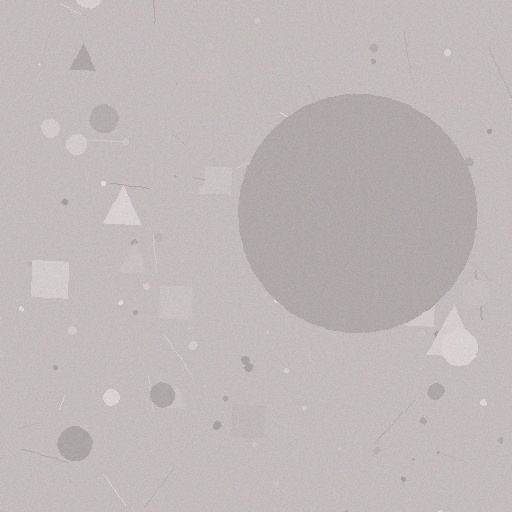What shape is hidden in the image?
A circle is hidden in the image.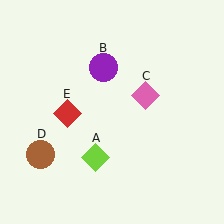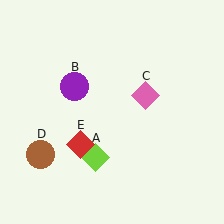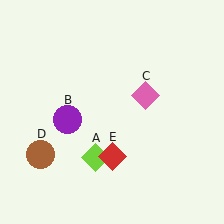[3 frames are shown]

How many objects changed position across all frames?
2 objects changed position: purple circle (object B), red diamond (object E).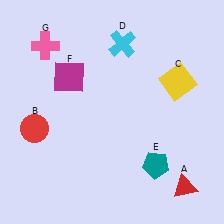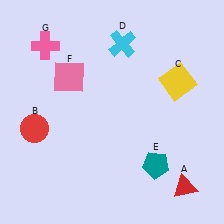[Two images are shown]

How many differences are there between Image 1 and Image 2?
There is 1 difference between the two images.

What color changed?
The square (F) changed from magenta in Image 1 to pink in Image 2.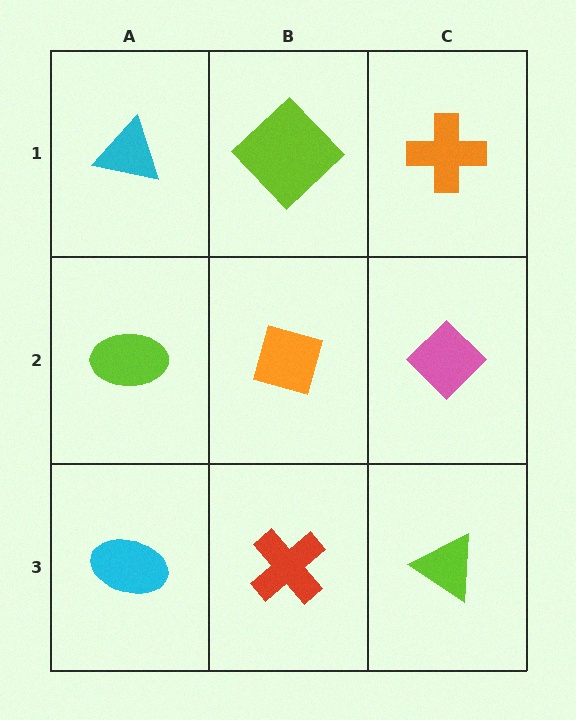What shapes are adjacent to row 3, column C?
A pink diamond (row 2, column C), a red cross (row 3, column B).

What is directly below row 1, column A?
A lime ellipse.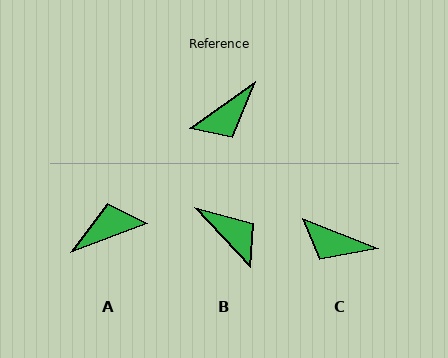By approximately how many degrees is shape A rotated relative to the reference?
Approximately 165 degrees counter-clockwise.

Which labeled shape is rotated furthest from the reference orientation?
A, about 165 degrees away.